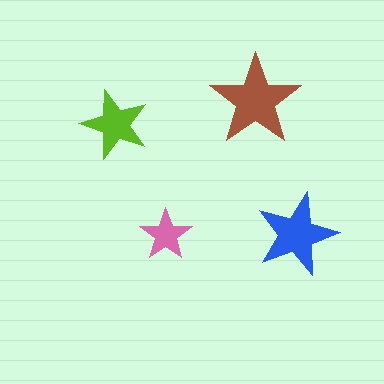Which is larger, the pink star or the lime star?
The lime one.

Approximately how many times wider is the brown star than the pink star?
About 2 times wider.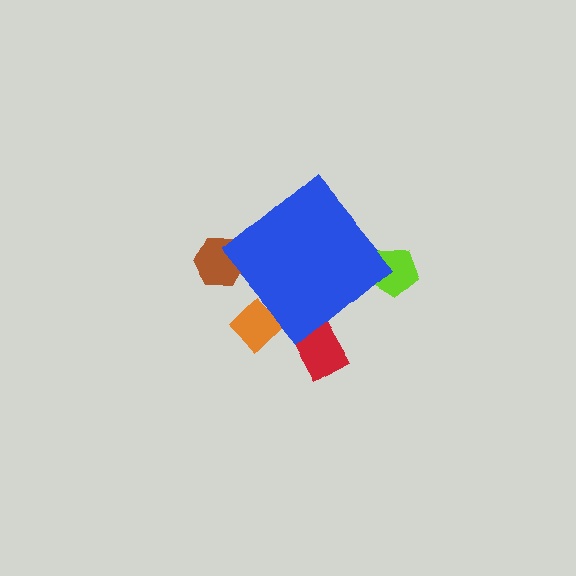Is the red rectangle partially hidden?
Yes, the red rectangle is partially hidden behind the blue diamond.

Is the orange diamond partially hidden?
Yes, the orange diamond is partially hidden behind the blue diamond.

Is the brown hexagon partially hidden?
Yes, the brown hexagon is partially hidden behind the blue diamond.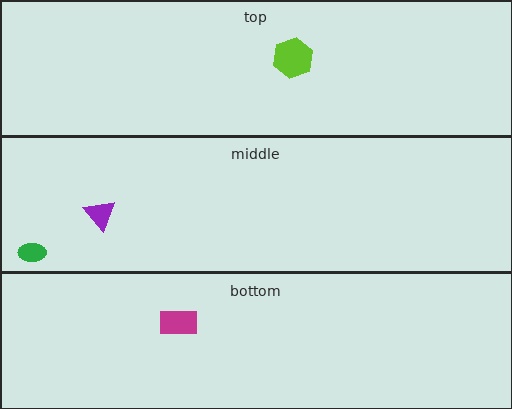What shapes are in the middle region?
The green ellipse, the purple triangle.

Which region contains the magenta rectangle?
The bottom region.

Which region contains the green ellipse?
The middle region.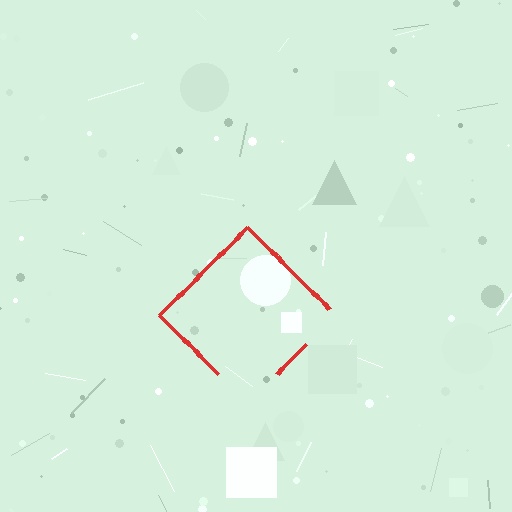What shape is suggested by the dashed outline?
The dashed outline suggests a diamond.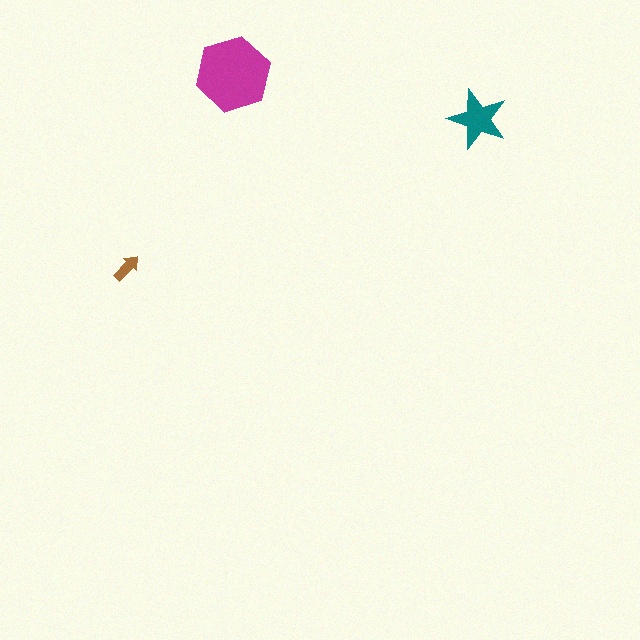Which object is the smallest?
The brown arrow.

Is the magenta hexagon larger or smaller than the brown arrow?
Larger.